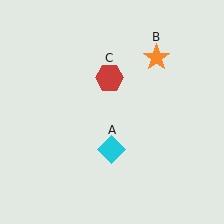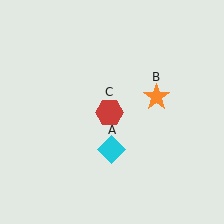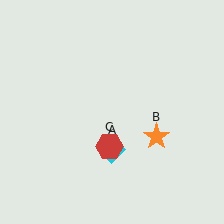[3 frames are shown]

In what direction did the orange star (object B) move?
The orange star (object B) moved down.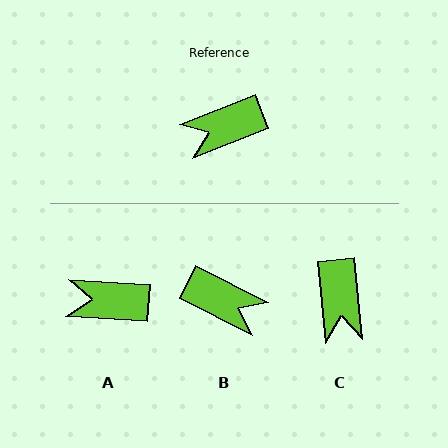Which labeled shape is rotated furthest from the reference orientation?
B, about 131 degrees away.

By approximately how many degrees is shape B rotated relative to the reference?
Approximately 131 degrees counter-clockwise.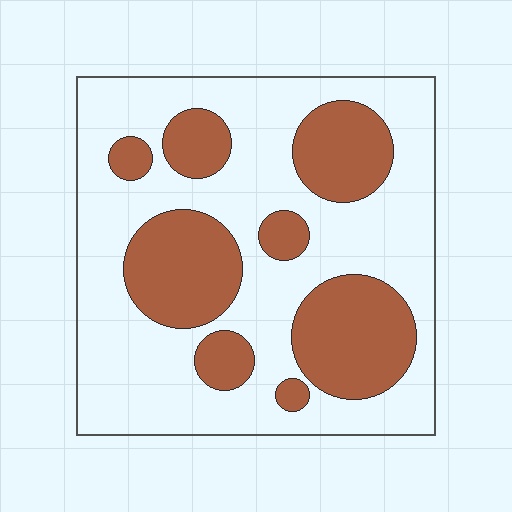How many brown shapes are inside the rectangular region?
8.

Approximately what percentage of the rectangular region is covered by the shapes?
Approximately 35%.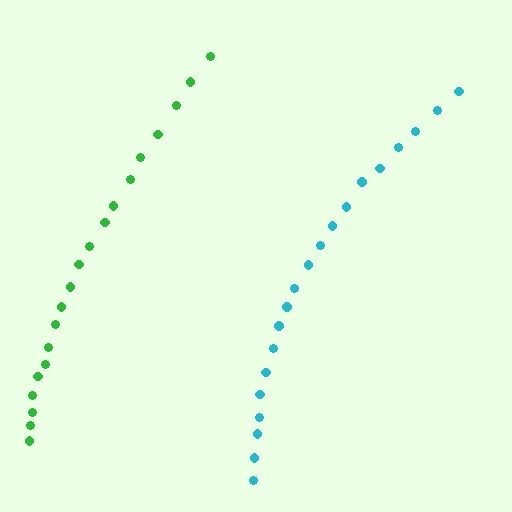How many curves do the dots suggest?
There are 2 distinct paths.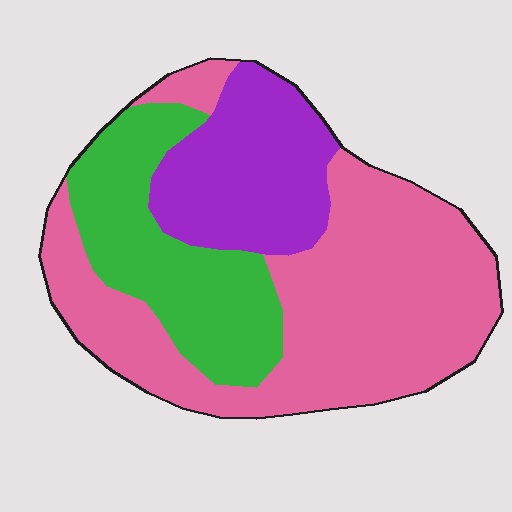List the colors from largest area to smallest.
From largest to smallest: pink, green, purple.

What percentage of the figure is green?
Green covers about 25% of the figure.